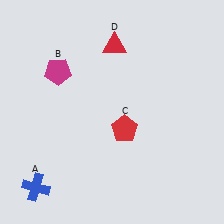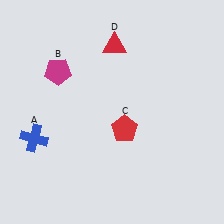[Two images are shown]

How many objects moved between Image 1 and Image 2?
1 object moved between the two images.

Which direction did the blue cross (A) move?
The blue cross (A) moved up.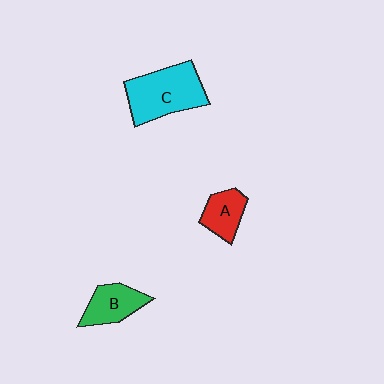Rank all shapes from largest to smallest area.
From largest to smallest: C (cyan), B (green), A (red).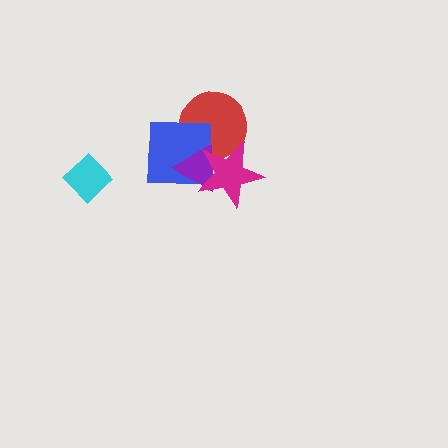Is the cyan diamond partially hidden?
No, no other shape covers it.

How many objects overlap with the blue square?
3 objects overlap with the blue square.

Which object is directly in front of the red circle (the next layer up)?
The blue square is directly in front of the red circle.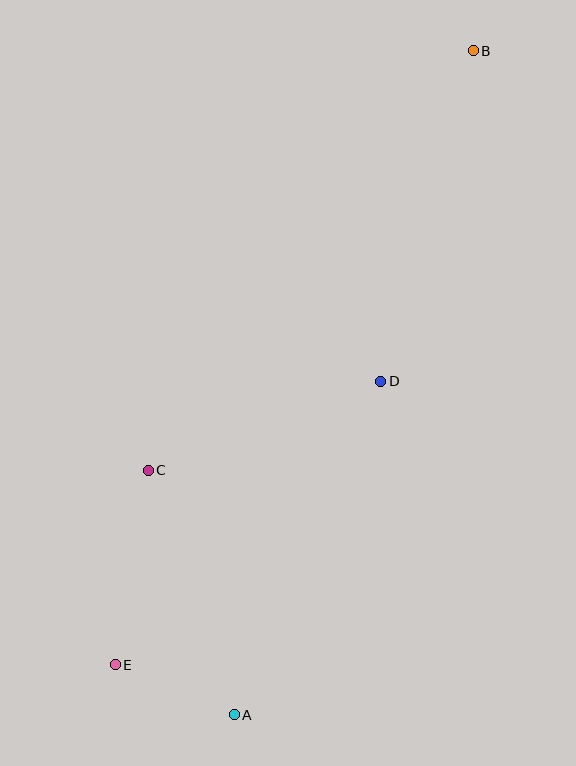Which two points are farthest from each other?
Points B and E are farthest from each other.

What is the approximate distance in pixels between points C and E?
The distance between C and E is approximately 197 pixels.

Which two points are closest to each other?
Points A and E are closest to each other.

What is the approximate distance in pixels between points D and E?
The distance between D and E is approximately 388 pixels.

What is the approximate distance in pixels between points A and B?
The distance between A and B is approximately 706 pixels.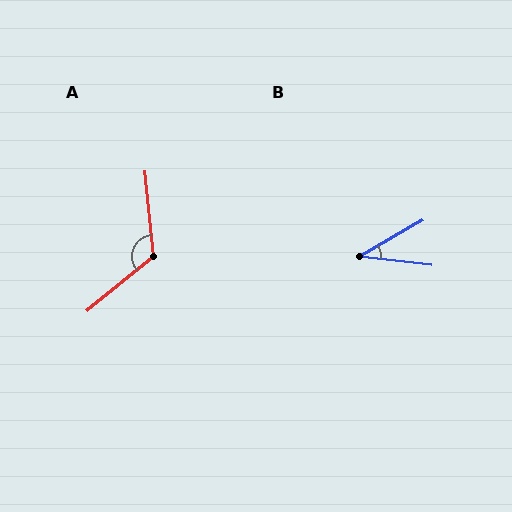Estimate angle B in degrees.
Approximately 36 degrees.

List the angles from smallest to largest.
B (36°), A (123°).